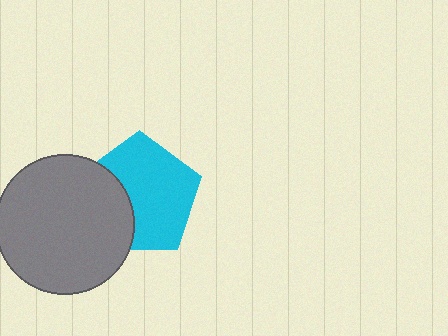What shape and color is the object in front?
The object in front is a gray circle.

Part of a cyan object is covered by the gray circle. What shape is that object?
It is a pentagon.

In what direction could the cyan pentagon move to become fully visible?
The cyan pentagon could move right. That would shift it out from behind the gray circle entirely.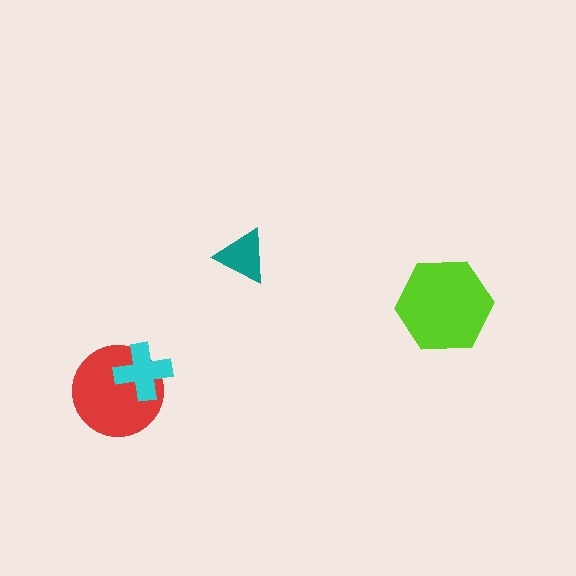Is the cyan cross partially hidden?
No, no other shape covers it.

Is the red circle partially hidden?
Yes, it is partially covered by another shape.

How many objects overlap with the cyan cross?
1 object overlaps with the cyan cross.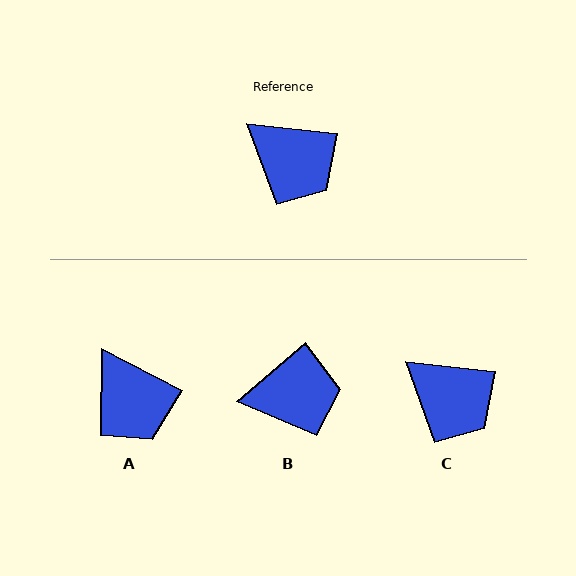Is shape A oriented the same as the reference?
No, it is off by about 21 degrees.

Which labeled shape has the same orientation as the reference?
C.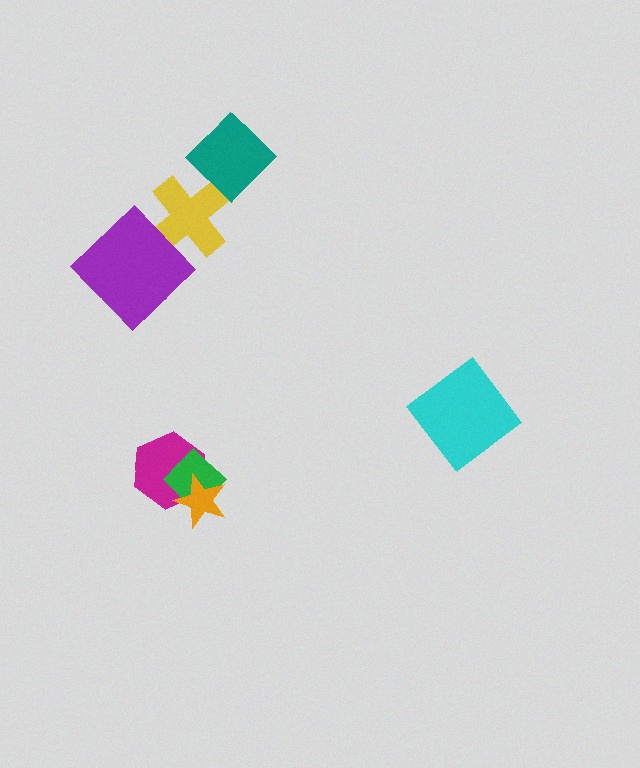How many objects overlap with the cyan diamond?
0 objects overlap with the cyan diamond.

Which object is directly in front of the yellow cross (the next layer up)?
The purple diamond is directly in front of the yellow cross.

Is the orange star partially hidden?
No, no other shape covers it.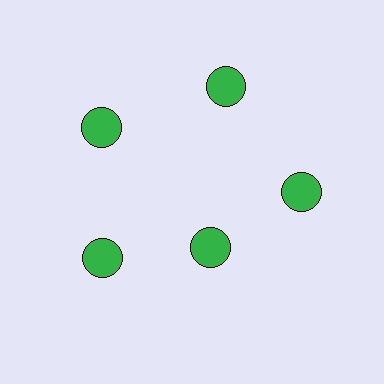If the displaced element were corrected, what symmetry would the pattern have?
It would have 5-fold rotational symmetry — the pattern would map onto itself every 72 degrees.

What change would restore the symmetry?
The symmetry would be restored by moving it outward, back onto the ring so that all 5 circles sit at equal angles and equal distance from the center.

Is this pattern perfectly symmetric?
No. The 5 green circles are arranged in a ring, but one element near the 5 o'clock position is pulled inward toward the center, breaking the 5-fold rotational symmetry.